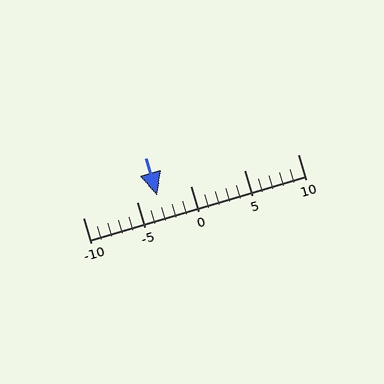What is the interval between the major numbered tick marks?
The major tick marks are spaced 5 units apart.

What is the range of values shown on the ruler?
The ruler shows values from -10 to 10.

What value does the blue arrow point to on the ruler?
The blue arrow points to approximately -3.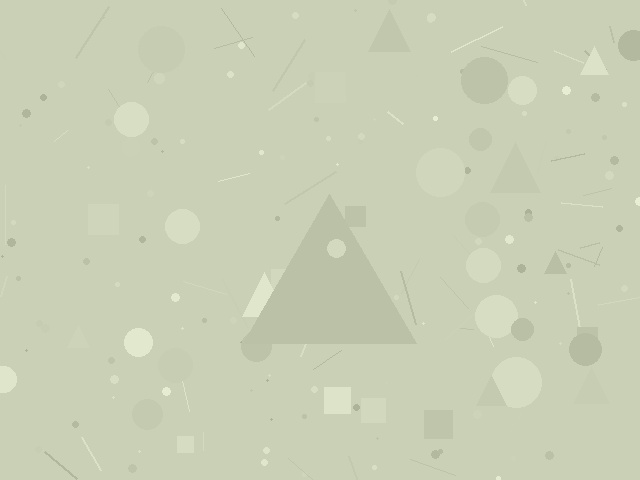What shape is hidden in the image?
A triangle is hidden in the image.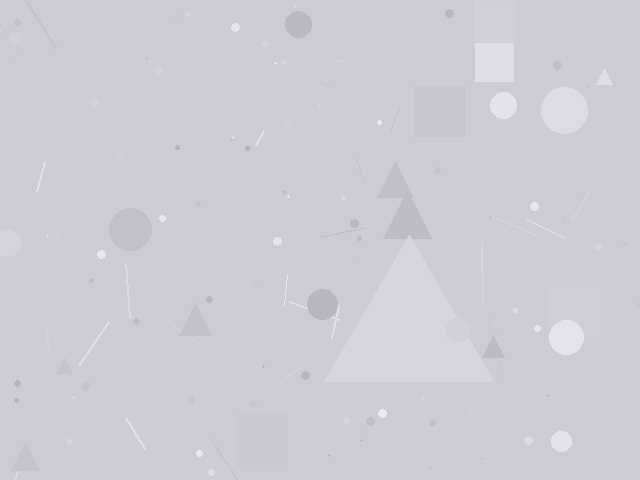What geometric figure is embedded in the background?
A triangle is embedded in the background.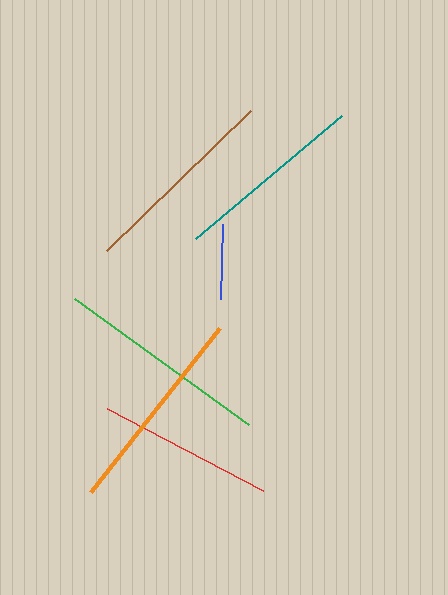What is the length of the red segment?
The red segment is approximately 176 pixels long.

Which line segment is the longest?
The green line is the longest at approximately 215 pixels.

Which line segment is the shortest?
The blue line is the shortest at approximately 75 pixels.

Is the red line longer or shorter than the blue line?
The red line is longer than the blue line.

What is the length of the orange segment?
The orange segment is approximately 208 pixels long.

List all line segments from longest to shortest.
From longest to shortest: green, orange, brown, teal, red, blue.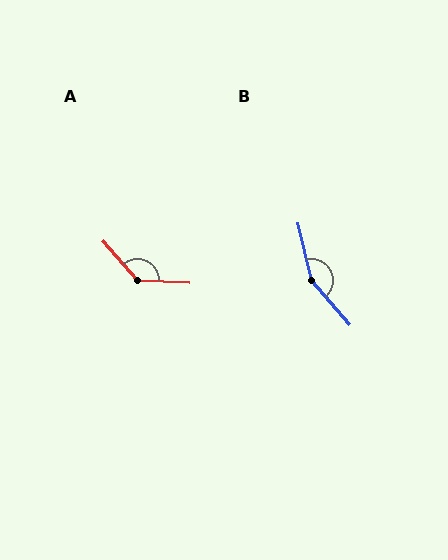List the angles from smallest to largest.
A (133°), B (152°).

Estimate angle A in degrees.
Approximately 133 degrees.